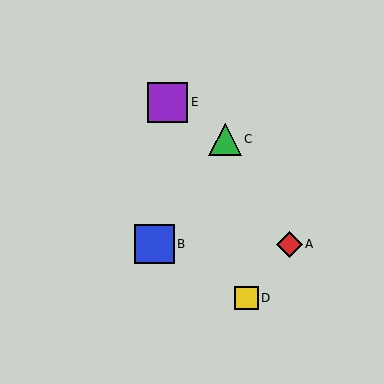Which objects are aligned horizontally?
Objects A, B are aligned horizontally.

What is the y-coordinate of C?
Object C is at y≈140.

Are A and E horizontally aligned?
No, A is at y≈244 and E is at y≈102.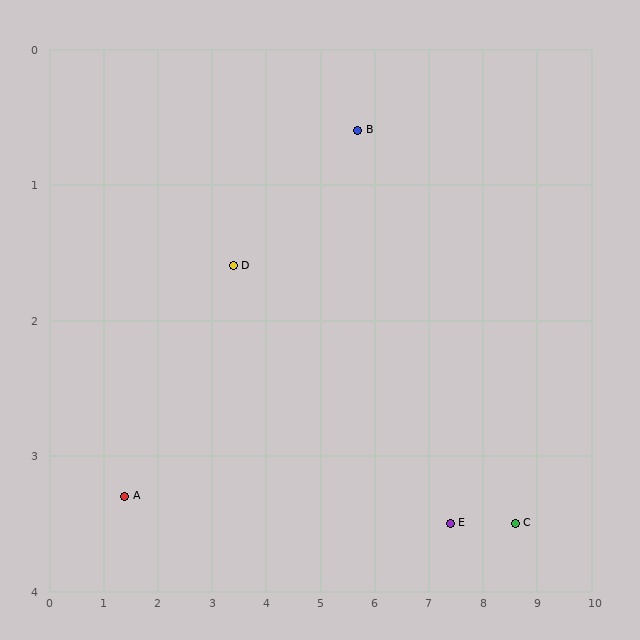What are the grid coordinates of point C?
Point C is at approximately (8.6, 3.5).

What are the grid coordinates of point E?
Point E is at approximately (7.4, 3.5).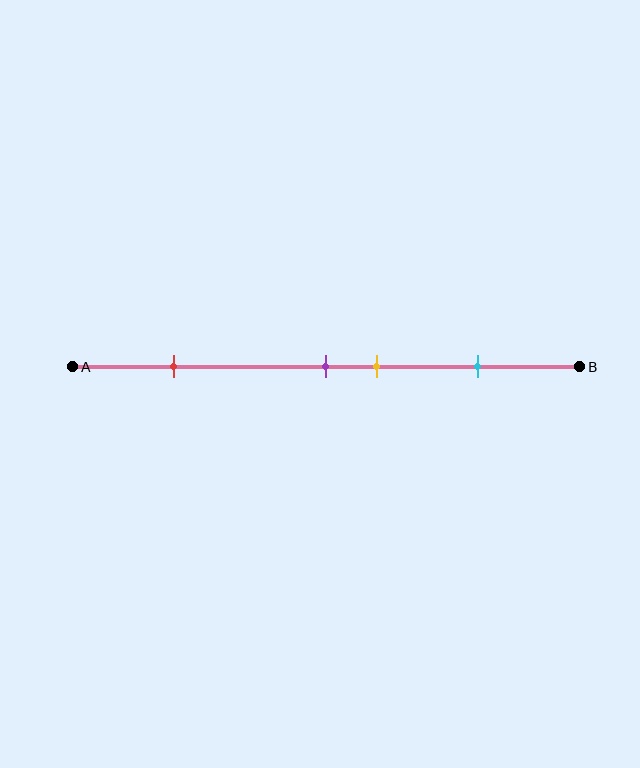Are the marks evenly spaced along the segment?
No, the marks are not evenly spaced.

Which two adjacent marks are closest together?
The purple and yellow marks are the closest adjacent pair.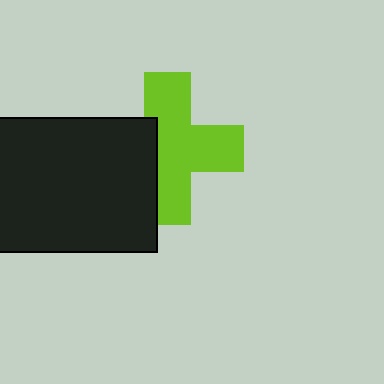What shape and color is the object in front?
The object in front is a black rectangle.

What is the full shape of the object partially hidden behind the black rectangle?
The partially hidden object is a lime cross.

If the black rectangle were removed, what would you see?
You would see the complete lime cross.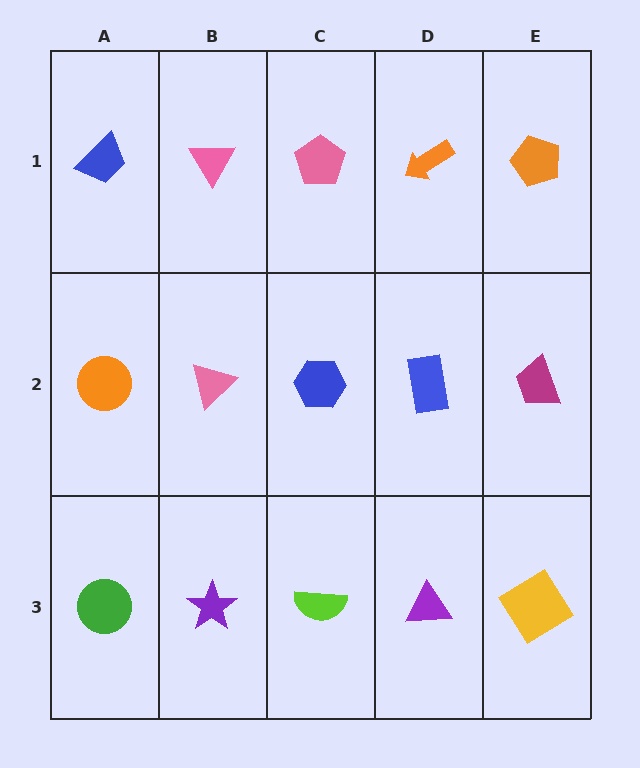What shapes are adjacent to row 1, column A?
An orange circle (row 2, column A), a pink triangle (row 1, column B).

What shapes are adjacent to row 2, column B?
A pink triangle (row 1, column B), a purple star (row 3, column B), an orange circle (row 2, column A), a blue hexagon (row 2, column C).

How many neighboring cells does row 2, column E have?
3.